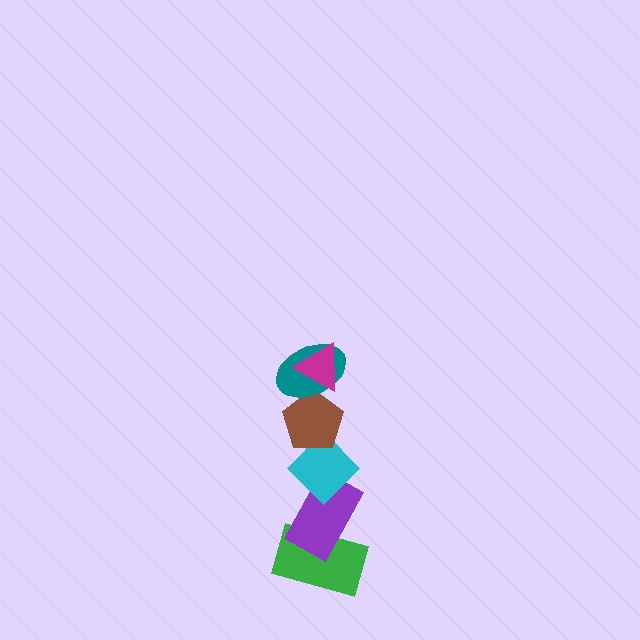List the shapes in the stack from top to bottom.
From top to bottom: the magenta triangle, the teal ellipse, the brown pentagon, the cyan diamond, the purple rectangle, the green rectangle.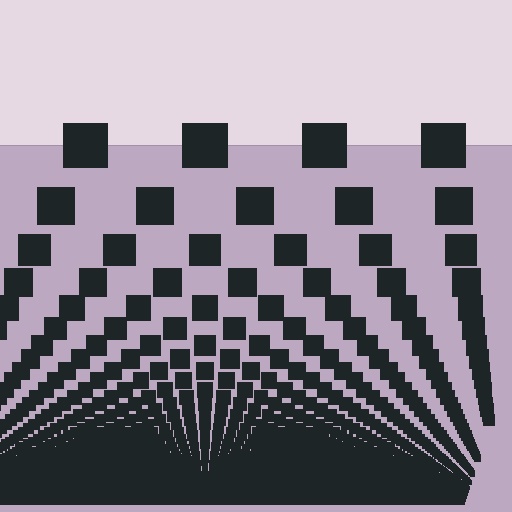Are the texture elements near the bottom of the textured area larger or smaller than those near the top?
Smaller. The gradient is inverted — elements near the bottom are smaller and denser.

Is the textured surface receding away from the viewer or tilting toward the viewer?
The surface appears to tilt toward the viewer. Texture elements get larger and sparser toward the top.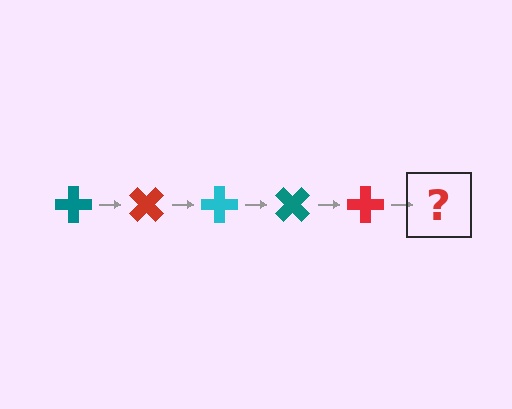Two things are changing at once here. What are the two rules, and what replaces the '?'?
The two rules are that it rotates 45 degrees each step and the color cycles through teal, red, and cyan. The '?' should be a cyan cross, rotated 225 degrees from the start.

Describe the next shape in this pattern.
It should be a cyan cross, rotated 225 degrees from the start.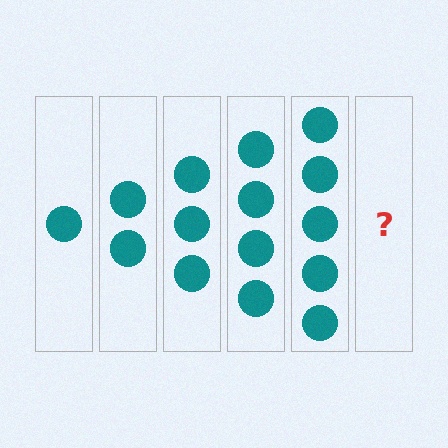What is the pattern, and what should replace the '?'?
The pattern is that each step adds one more circle. The '?' should be 6 circles.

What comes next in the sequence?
The next element should be 6 circles.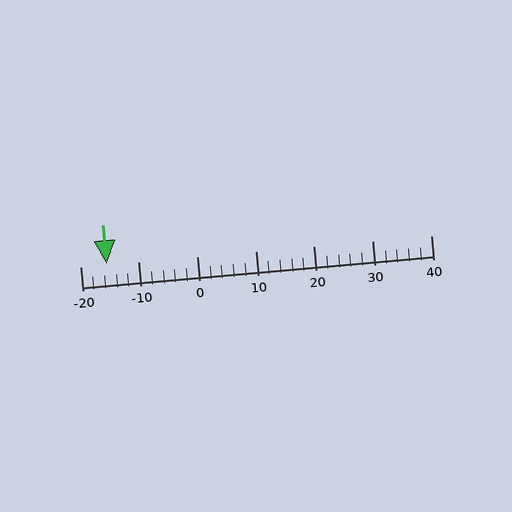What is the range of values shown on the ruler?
The ruler shows values from -20 to 40.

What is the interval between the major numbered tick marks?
The major tick marks are spaced 10 units apart.